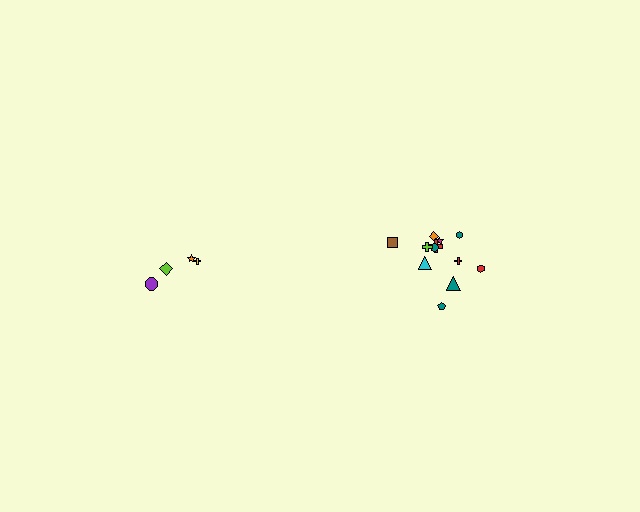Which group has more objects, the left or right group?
The right group.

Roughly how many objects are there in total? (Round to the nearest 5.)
Roughly 15 objects in total.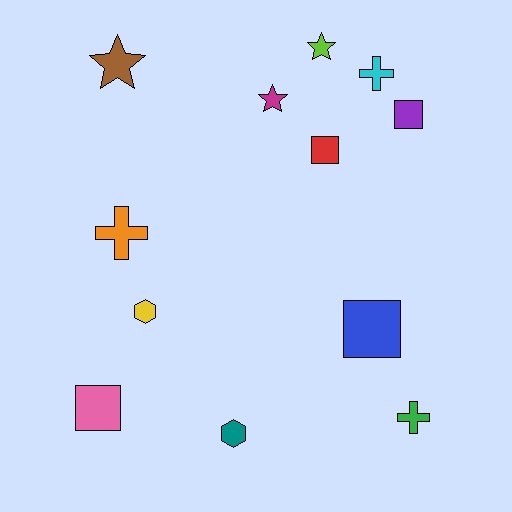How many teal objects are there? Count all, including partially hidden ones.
There is 1 teal object.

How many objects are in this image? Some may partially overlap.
There are 12 objects.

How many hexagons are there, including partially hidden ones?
There are 2 hexagons.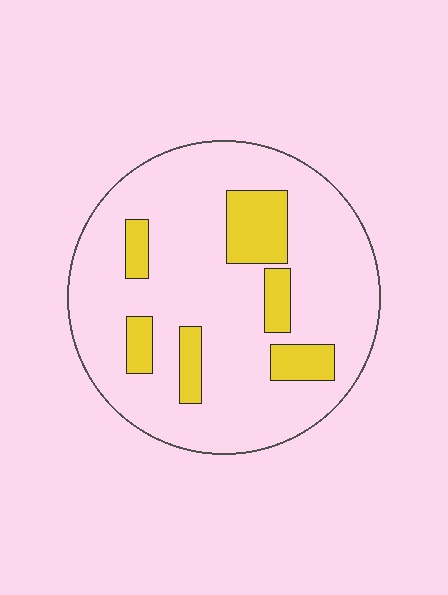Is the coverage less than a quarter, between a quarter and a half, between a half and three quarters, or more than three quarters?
Less than a quarter.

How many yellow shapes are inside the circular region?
6.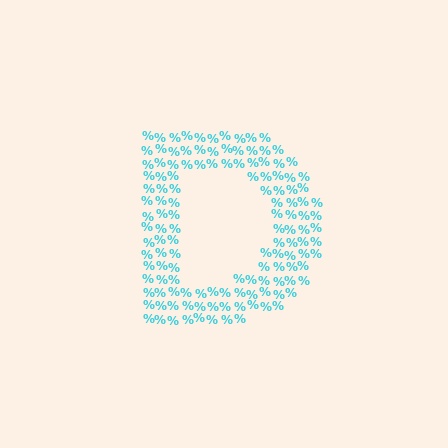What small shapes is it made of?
It is made of small percent signs.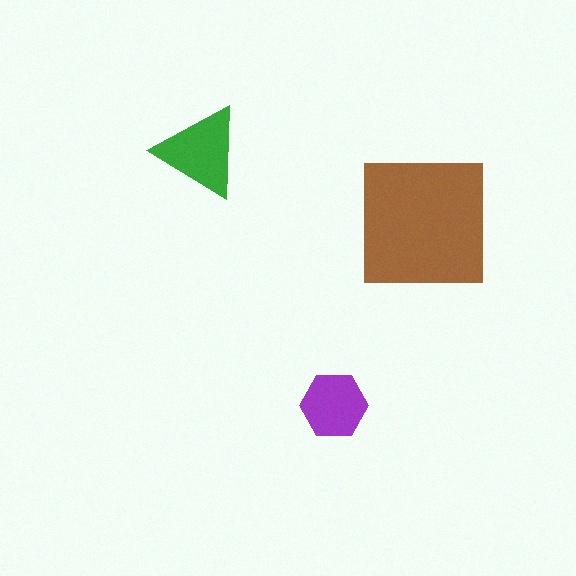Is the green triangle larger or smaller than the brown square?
Smaller.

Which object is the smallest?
The purple hexagon.